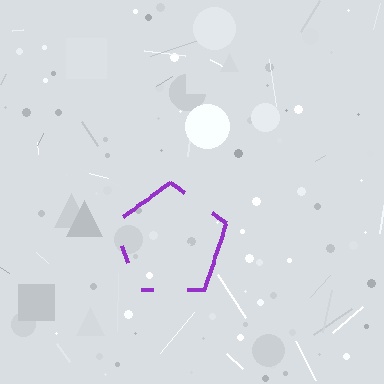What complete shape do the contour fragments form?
The contour fragments form a pentagon.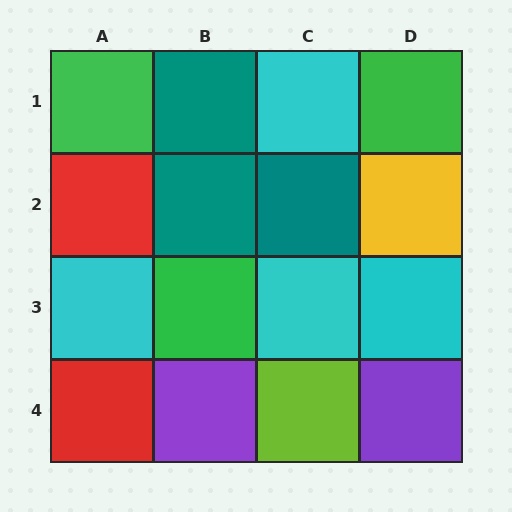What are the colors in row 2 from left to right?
Red, teal, teal, yellow.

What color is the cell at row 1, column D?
Green.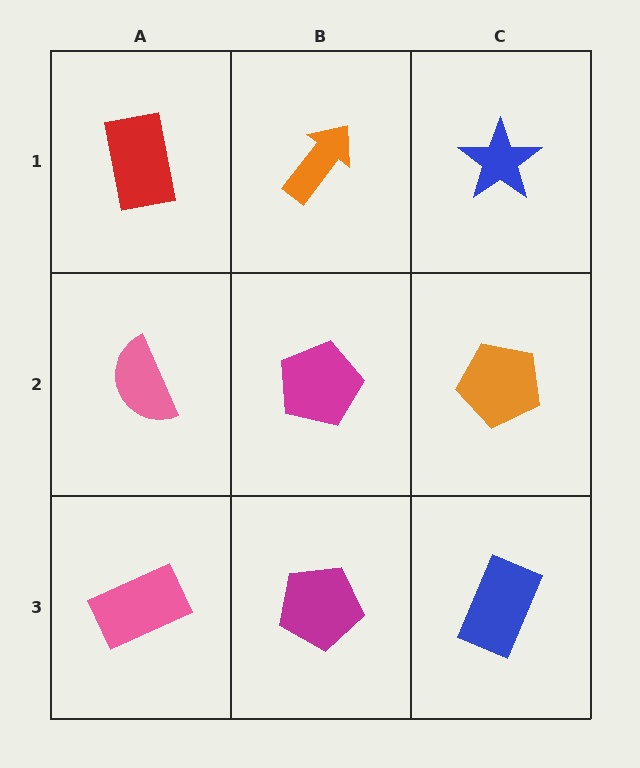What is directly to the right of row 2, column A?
A magenta pentagon.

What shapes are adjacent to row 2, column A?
A red rectangle (row 1, column A), a pink rectangle (row 3, column A), a magenta pentagon (row 2, column B).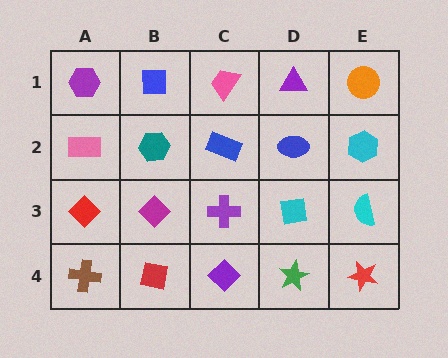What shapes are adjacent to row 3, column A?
A pink rectangle (row 2, column A), a brown cross (row 4, column A), a magenta diamond (row 3, column B).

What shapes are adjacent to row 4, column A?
A red diamond (row 3, column A), a red square (row 4, column B).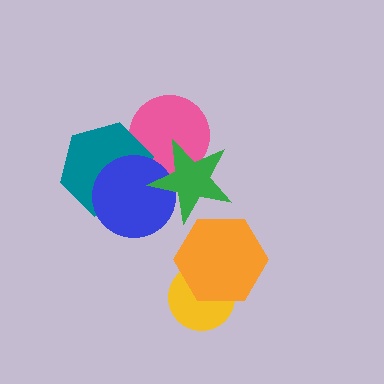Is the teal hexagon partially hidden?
Yes, it is partially covered by another shape.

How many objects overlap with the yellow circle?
1 object overlaps with the yellow circle.